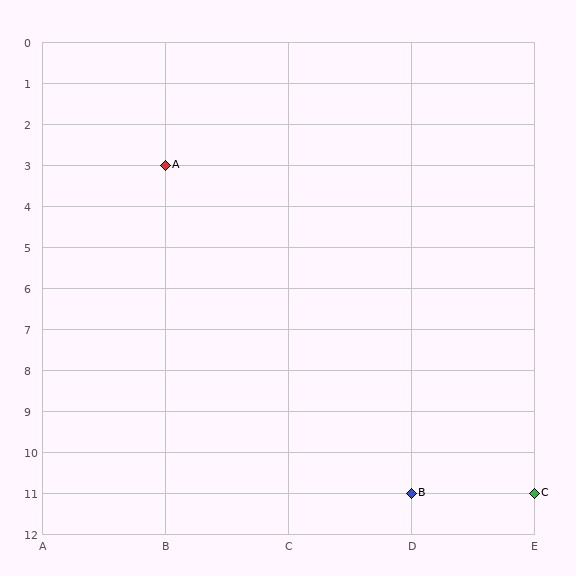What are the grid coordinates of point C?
Point C is at grid coordinates (E, 11).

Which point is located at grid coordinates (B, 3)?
Point A is at (B, 3).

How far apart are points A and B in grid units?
Points A and B are 2 columns and 8 rows apart (about 8.2 grid units diagonally).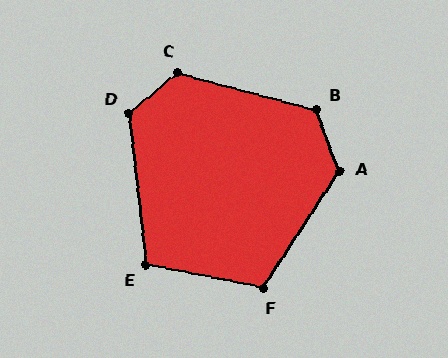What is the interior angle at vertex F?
Approximately 112 degrees (obtuse).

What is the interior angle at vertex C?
Approximately 126 degrees (obtuse).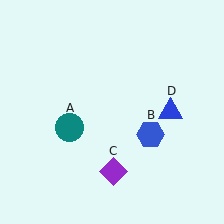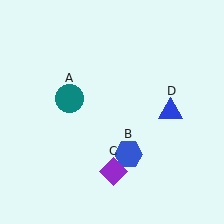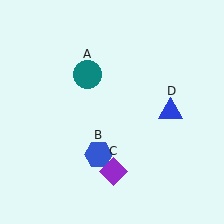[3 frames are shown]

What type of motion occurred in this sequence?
The teal circle (object A), blue hexagon (object B) rotated clockwise around the center of the scene.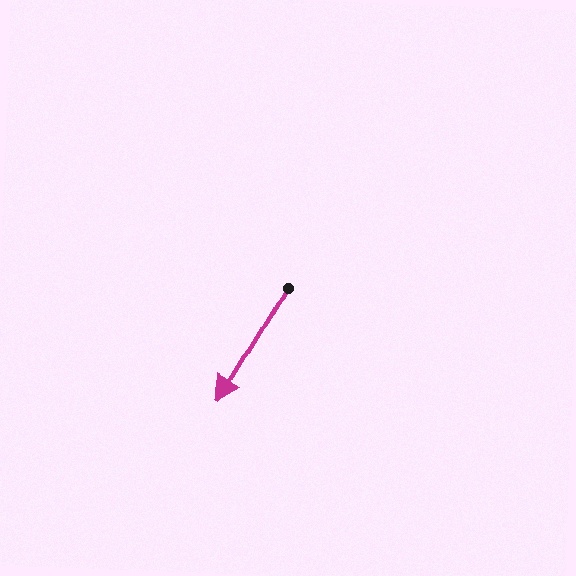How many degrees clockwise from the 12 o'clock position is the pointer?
Approximately 211 degrees.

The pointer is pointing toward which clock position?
Roughly 7 o'clock.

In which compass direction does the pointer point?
Southwest.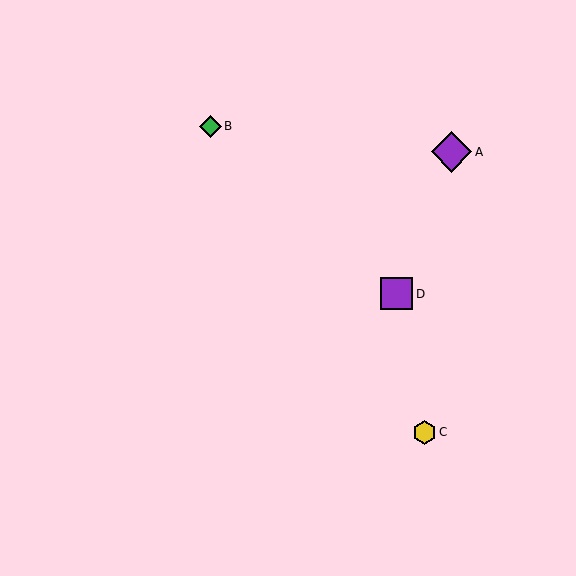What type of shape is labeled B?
Shape B is a green diamond.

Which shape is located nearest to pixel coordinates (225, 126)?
The green diamond (labeled B) at (210, 126) is nearest to that location.